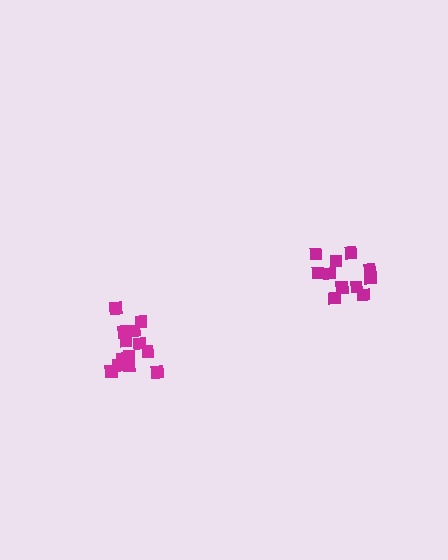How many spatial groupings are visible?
There are 2 spatial groupings.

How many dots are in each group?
Group 1: 11 dots, Group 2: 13 dots (24 total).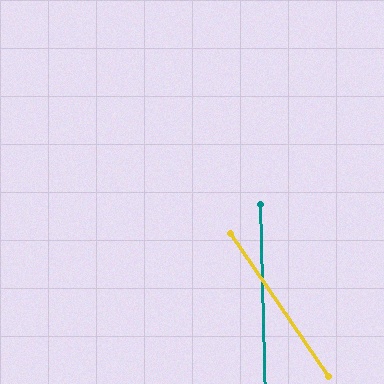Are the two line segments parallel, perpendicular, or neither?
Neither parallel nor perpendicular — they differ by about 33°.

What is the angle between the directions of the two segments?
Approximately 33 degrees.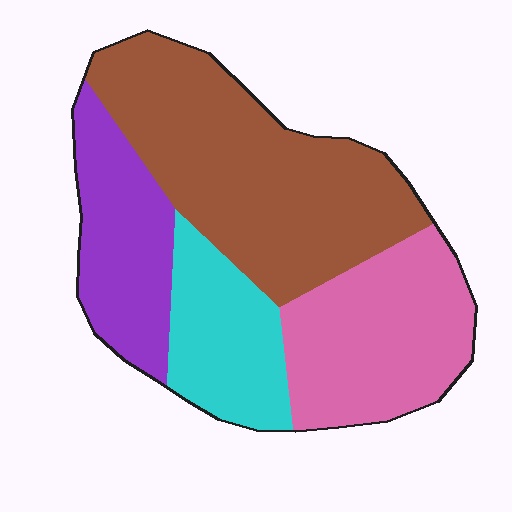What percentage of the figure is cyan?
Cyan takes up about one sixth (1/6) of the figure.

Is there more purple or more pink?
Pink.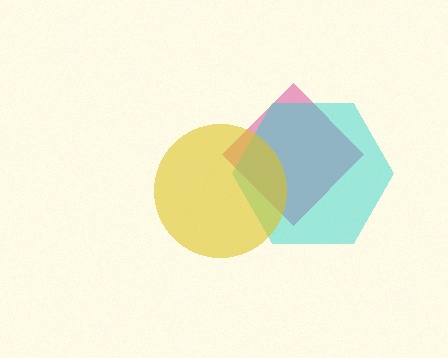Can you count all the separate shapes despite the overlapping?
Yes, there are 3 separate shapes.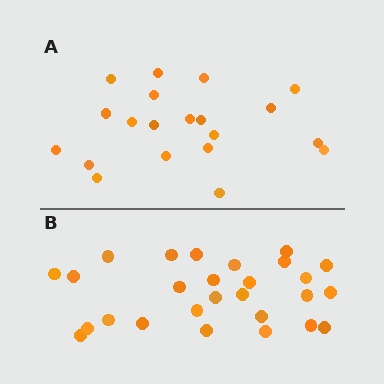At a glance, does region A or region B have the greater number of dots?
Region B (the bottom region) has more dots.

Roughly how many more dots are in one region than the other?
Region B has roughly 8 or so more dots than region A.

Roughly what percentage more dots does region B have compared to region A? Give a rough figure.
About 35% more.